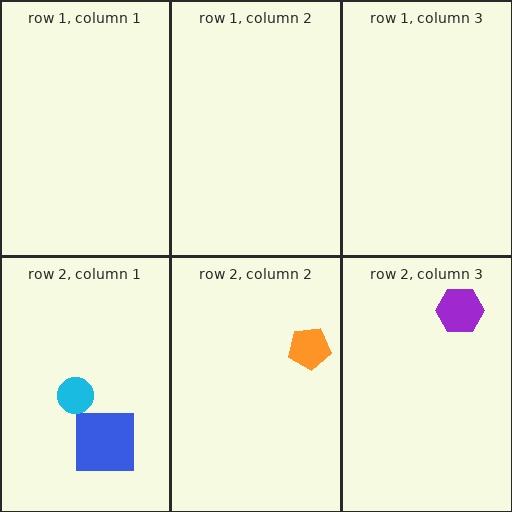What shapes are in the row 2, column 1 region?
The blue square, the cyan circle.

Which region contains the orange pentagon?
The row 2, column 2 region.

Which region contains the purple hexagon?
The row 2, column 3 region.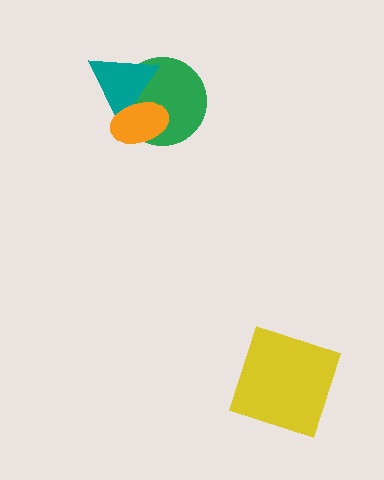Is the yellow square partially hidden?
No, no other shape covers it.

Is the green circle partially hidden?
Yes, it is partially covered by another shape.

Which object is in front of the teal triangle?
The orange ellipse is in front of the teal triangle.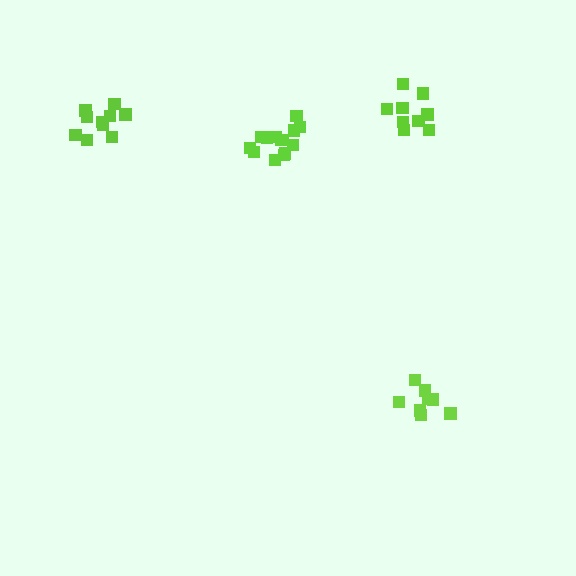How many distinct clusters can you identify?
There are 4 distinct clusters.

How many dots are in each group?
Group 1: 8 dots, Group 2: 9 dots, Group 3: 10 dots, Group 4: 14 dots (41 total).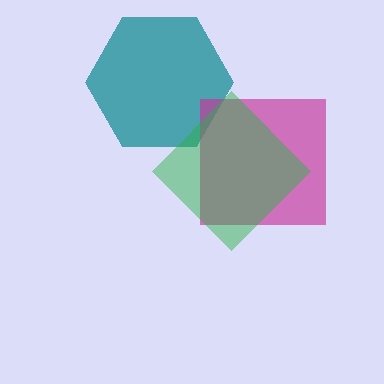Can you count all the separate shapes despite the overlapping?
Yes, there are 3 separate shapes.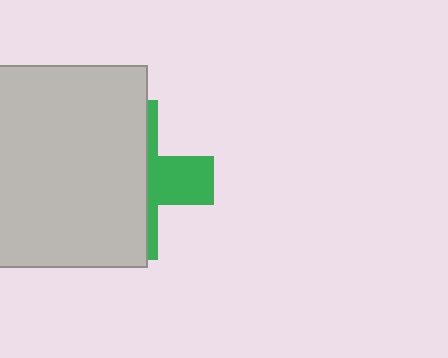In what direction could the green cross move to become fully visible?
The green cross could move right. That would shift it out from behind the light gray square entirely.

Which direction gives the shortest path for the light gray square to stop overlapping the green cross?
Moving left gives the shortest separation.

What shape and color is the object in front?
The object in front is a light gray square.